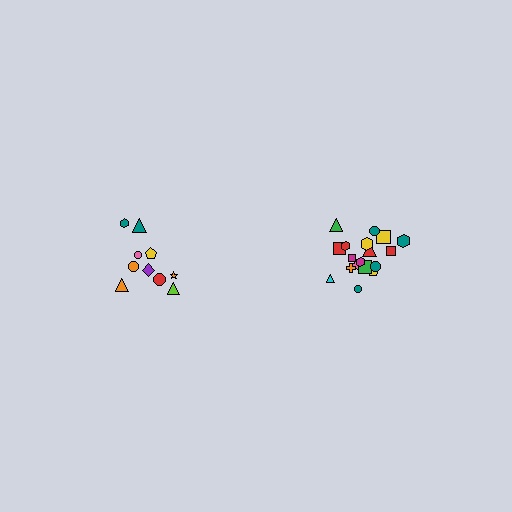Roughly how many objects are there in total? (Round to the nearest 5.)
Roughly 30 objects in total.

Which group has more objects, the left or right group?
The right group.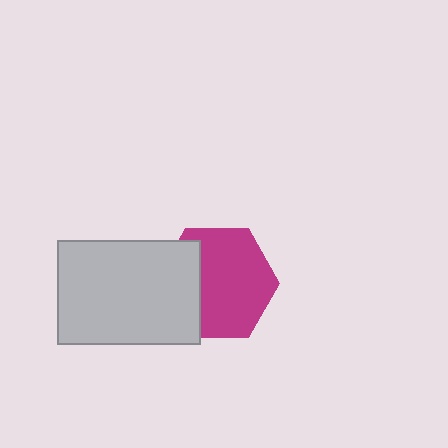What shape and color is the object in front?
The object in front is a light gray rectangle.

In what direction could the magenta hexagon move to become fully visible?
The magenta hexagon could move right. That would shift it out from behind the light gray rectangle entirely.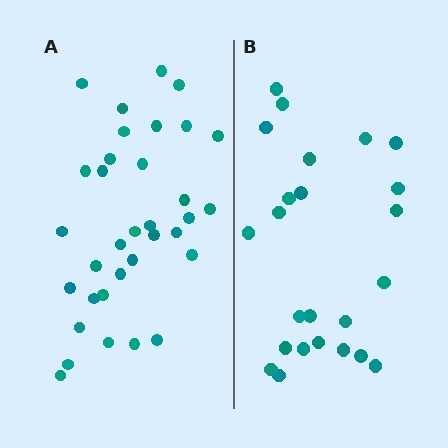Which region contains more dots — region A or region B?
Region A (the left region) has more dots.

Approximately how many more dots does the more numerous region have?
Region A has roughly 10 or so more dots than region B.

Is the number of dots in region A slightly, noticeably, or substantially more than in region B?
Region A has noticeably more, but not dramatically so. The ratio is roughly 1.4 to 1.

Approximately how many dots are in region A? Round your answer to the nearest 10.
About 30 dots. (The exact count is 34, which rounds to 30.)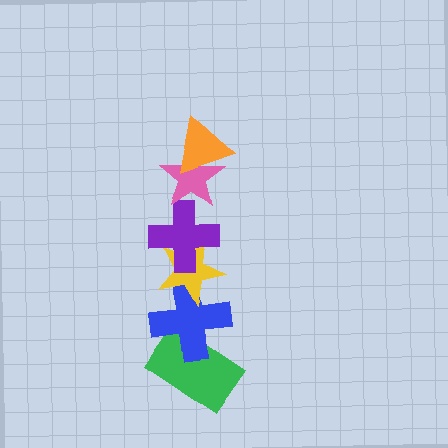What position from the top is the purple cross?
The purple cross is 3rd from the top.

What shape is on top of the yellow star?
The purple cross is on top of the yellow star.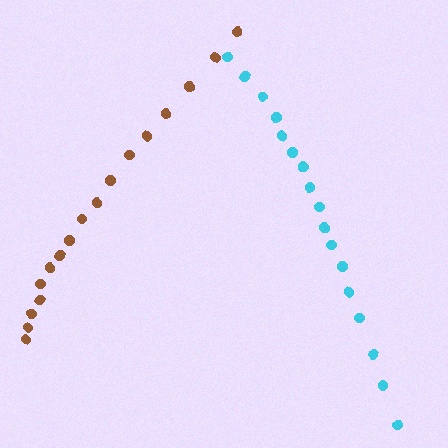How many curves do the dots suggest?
There are 2 distinct paths.